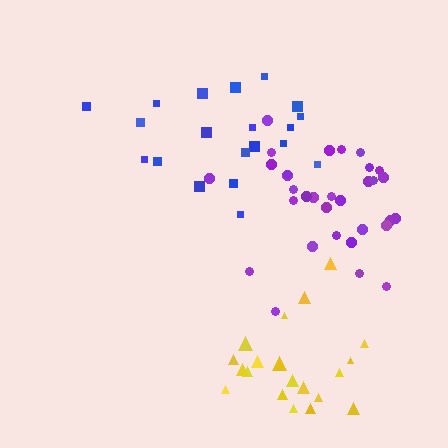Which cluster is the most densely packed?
Purple.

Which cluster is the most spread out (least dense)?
Blue.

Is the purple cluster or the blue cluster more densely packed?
Purple.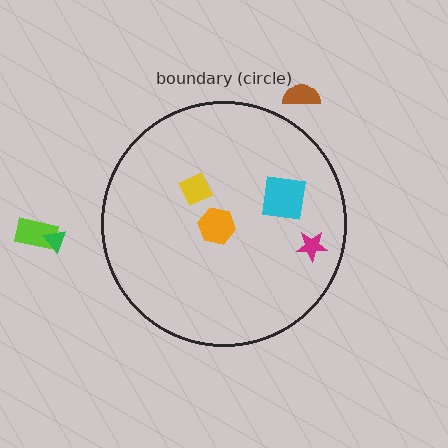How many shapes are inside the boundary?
4 inside, 3 outside.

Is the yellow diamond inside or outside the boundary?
Inside.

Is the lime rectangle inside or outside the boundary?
Outside.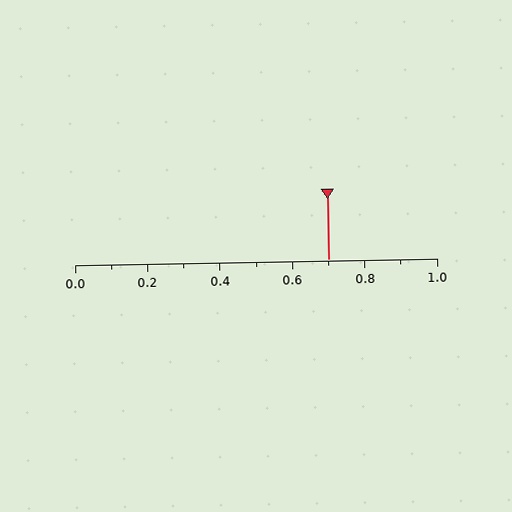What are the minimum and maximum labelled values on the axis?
The axis runs from 0.0 to 1.0.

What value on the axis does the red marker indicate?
The marker indicates approximately 0.7.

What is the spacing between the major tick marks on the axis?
The major ticks are spaced 0.2 apart.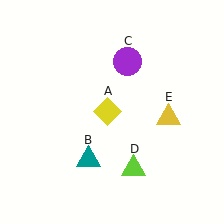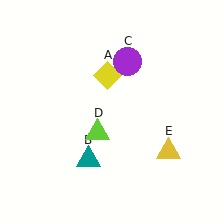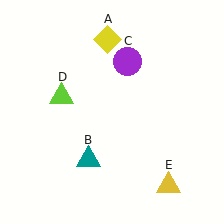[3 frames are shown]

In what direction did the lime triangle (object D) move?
The lime triangle (object D) moved up and to the left.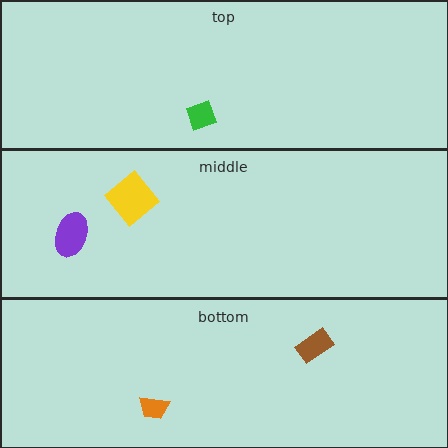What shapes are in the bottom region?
The orange trapezoid, the brown rectangle.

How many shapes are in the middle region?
2.